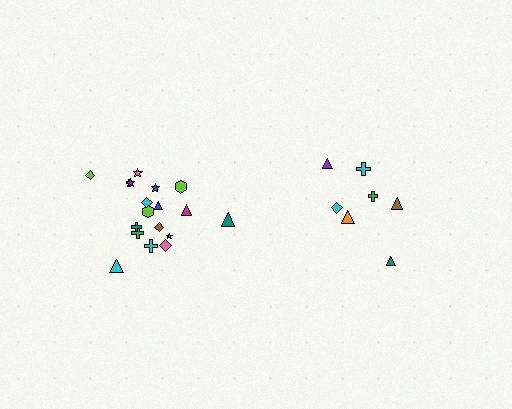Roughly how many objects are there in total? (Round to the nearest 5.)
Roughly 25 objects in total.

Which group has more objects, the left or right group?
The left group.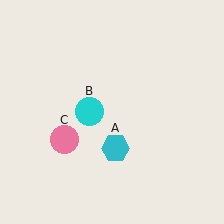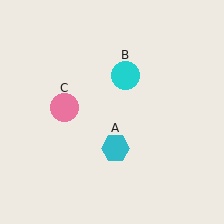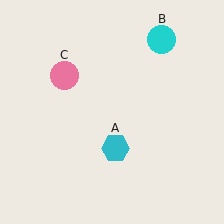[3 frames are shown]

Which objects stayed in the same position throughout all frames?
Cyan hexagon (object A) remained stationary.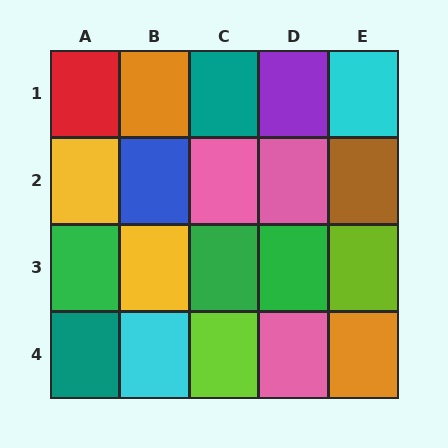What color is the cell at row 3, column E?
Lime.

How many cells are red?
1 cell is red.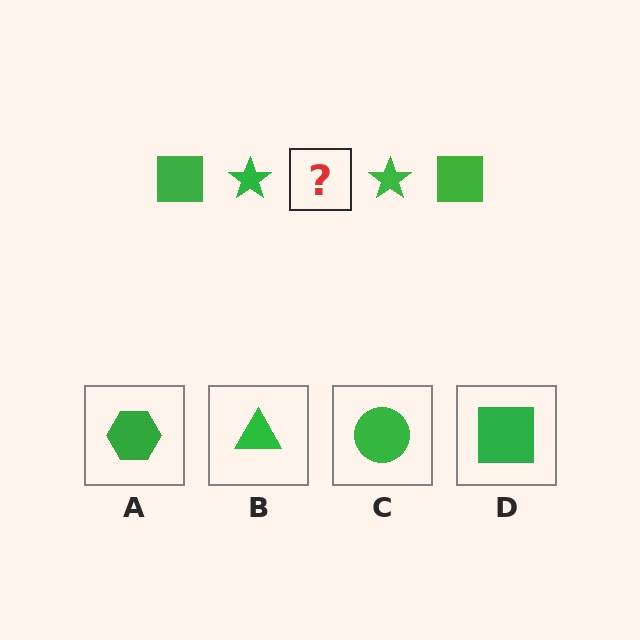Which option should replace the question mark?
Option D.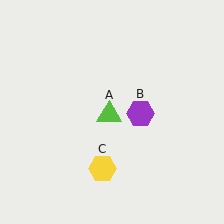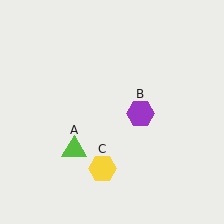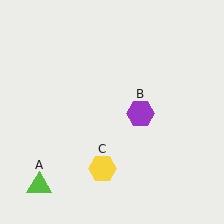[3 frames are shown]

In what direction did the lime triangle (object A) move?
The lime triangle (object A) moved down and to the left.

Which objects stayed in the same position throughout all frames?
Purple hexagon (object B) and yellow hexagon (object C) remained stationary.